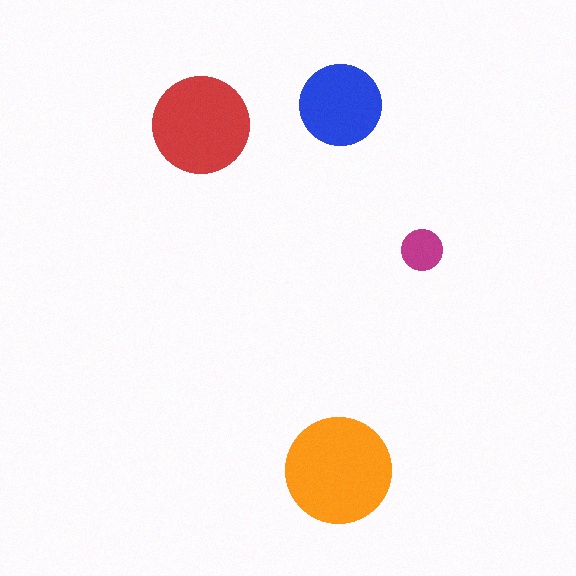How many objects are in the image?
There are 4 objects in the image.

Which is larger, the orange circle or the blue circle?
The orange one.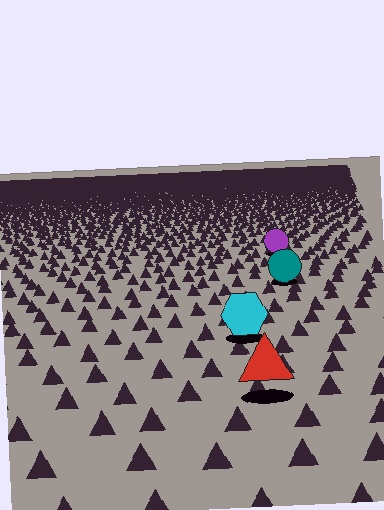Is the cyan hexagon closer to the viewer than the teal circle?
Yes. The cyan hexagon is closer — you can tell from the texture gradient: the ground texture is coarser near it.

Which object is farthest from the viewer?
The purple circle is farthest from the viewer. It appears smaller and the ground texture around it is denser.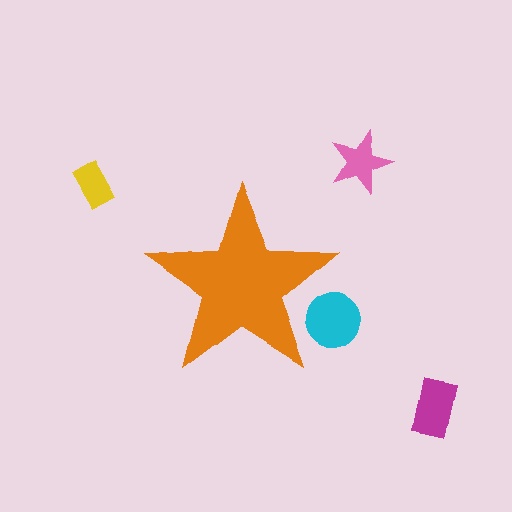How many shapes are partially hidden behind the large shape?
1 shape is partially hidden.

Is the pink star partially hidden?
No, the pink star is fully visible.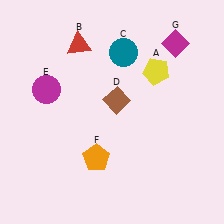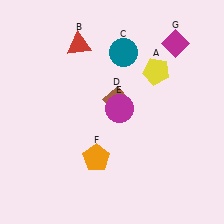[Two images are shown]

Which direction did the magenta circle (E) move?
The magenta circle (E) moved right.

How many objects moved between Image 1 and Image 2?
1 object moved between the two images.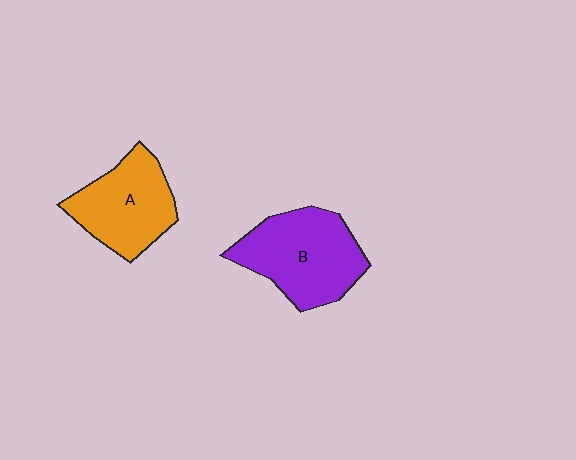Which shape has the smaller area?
Shape A (orange).